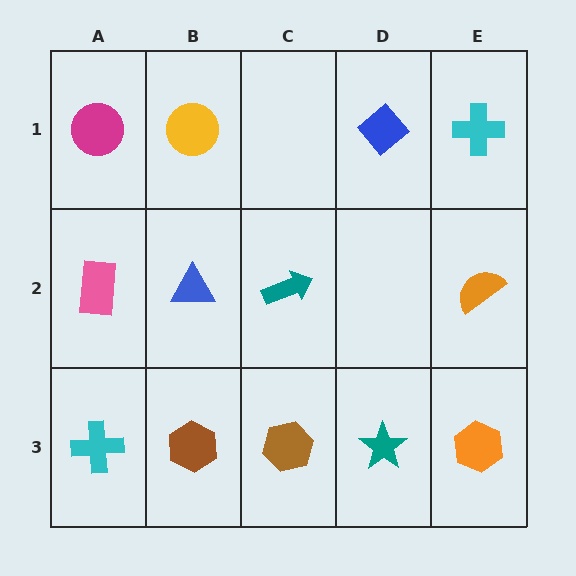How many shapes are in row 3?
5 shapes.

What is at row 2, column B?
A blue triangle.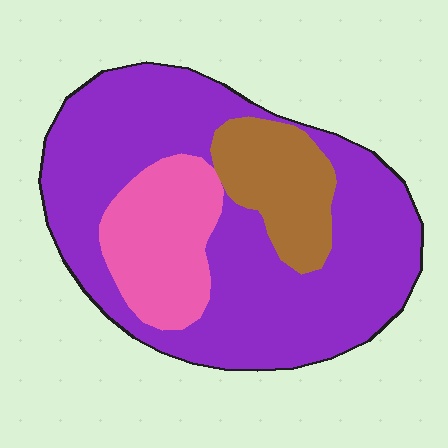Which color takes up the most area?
Purple, at roughly 65%.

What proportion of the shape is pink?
Pink takes up about one fifth (1/5) of the shape.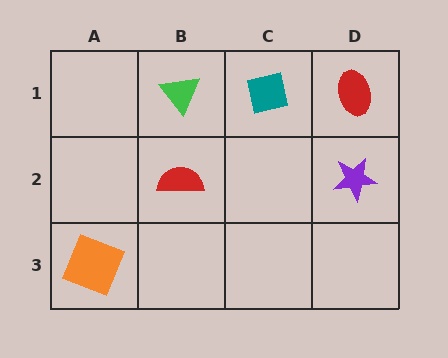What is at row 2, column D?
A purple star.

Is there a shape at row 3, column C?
No, that cell is empty.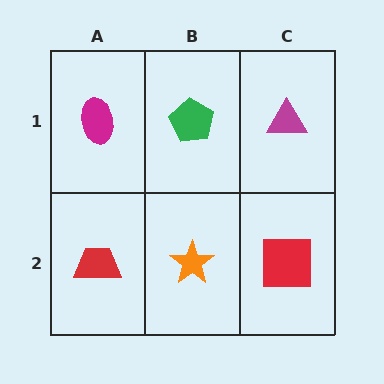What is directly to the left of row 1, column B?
A magenta ellipse.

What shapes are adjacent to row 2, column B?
A green pentagon (row 1, column B), a red trapezoid (row 2, column A), a red square (row 2, column C).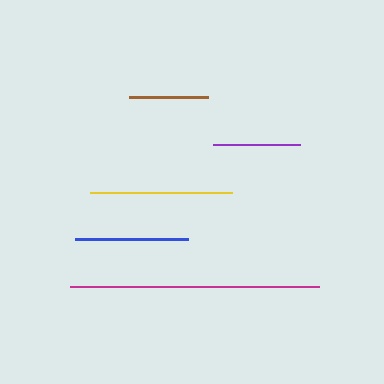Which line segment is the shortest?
The brown line is the shortest at approximately 79 pixels.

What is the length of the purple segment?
The purple segment is approximately 87 pixels long.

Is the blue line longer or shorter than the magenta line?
The magenta line is longer than the blue line.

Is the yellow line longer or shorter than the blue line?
The yellow line is longer than the blue line.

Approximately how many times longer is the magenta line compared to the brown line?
The magenta line is approximately 3.2 times the length of the brown line.